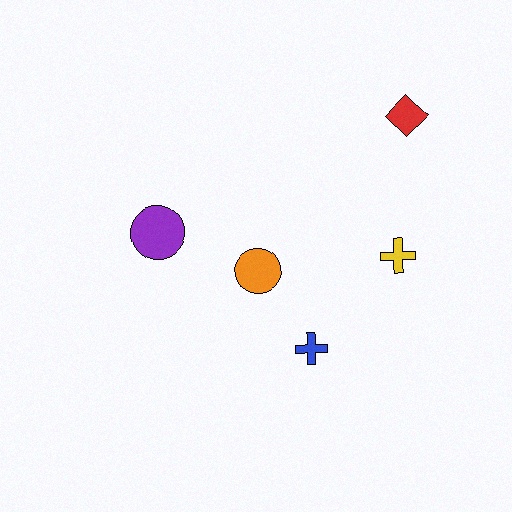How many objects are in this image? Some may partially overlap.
There are 5 objects.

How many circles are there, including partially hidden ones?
There are 2 circles.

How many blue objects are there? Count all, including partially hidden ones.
There is 1 blue object.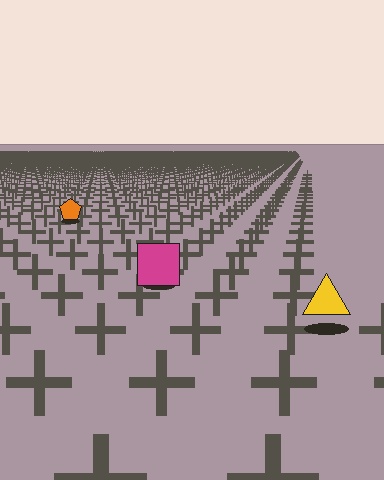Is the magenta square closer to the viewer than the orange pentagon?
Yes. The magenta square is closer — you can tell from the texture gradient: the ground texture is coarser near it.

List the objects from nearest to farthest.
From nearest to farthest: the yellow triangle, the magenta square, the orange pentagon.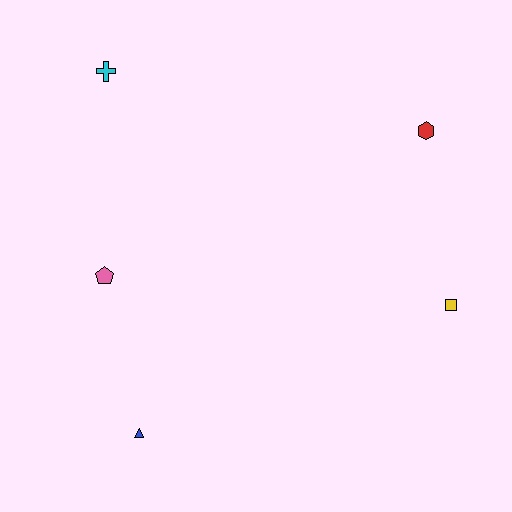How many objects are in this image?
There are 5 objects.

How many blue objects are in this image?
There is 1 blue object.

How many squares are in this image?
There is 1 square.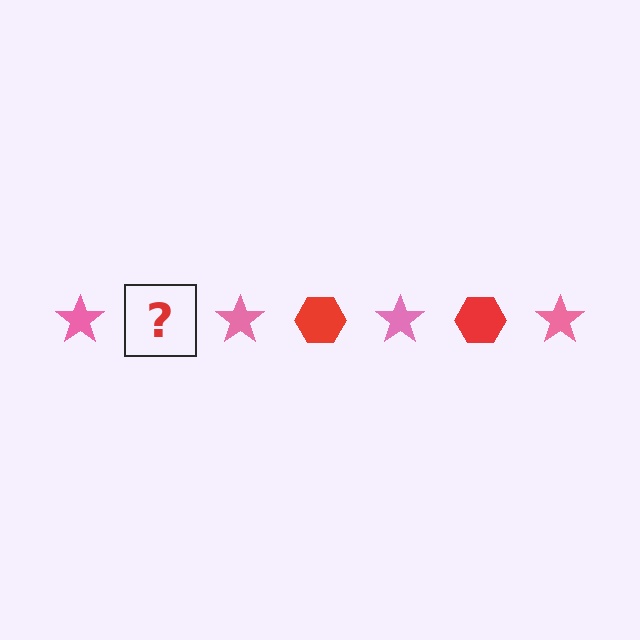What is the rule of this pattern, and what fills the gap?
The rule is that the pattern alternates between pink star and red hexagon. The gap should be filled with a red hexagon.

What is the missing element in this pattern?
The missing element is a red hexagon.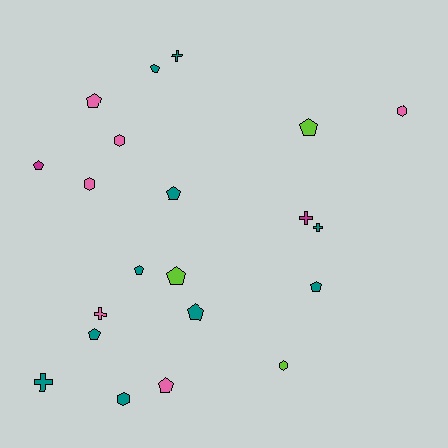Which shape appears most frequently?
Pentagon, with 11 objects.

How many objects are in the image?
There are 21 objects.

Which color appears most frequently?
Teal, with 10 objects.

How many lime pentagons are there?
There are 2 lime pentagons.